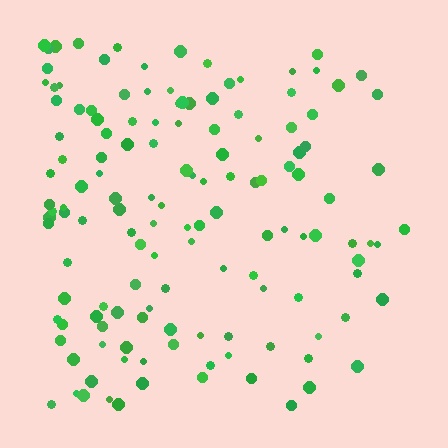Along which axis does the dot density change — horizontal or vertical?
Horizontal.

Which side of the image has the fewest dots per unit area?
The right.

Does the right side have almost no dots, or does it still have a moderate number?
Still a moderate number, just noticeably fewer than the left.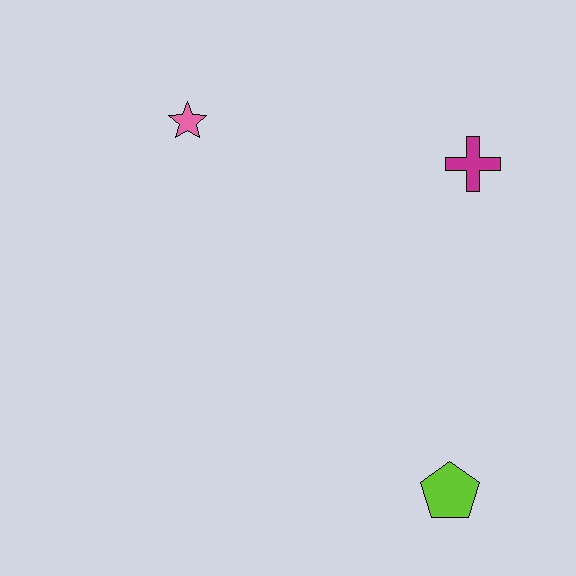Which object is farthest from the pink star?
The lime pentagon is farthest from the pink star.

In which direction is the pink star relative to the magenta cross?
The pink star is to the left of the magenta cross.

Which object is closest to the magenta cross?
The pink star is closest to the magenta cross.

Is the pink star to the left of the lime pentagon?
Yes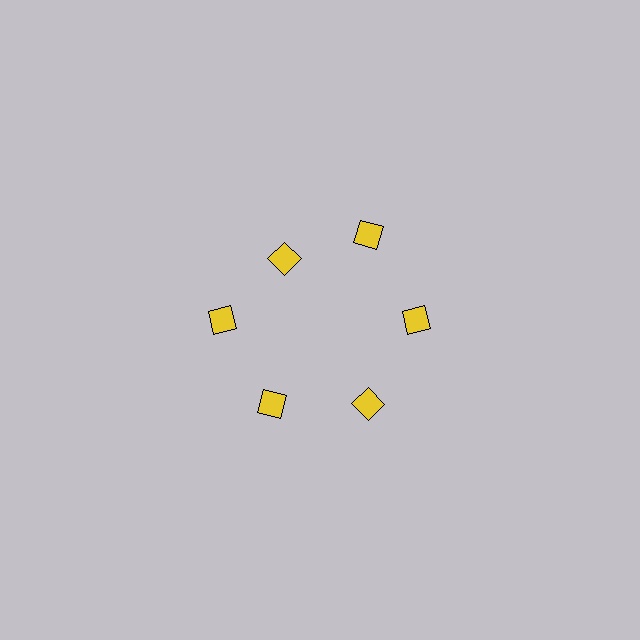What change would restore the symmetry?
The symmetry would be restored by moving it outward, back onto the ring so that all 6 diamonds sit at equal angles and equal distance from the center.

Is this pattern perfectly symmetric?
No. The 6 yellow diamonds are arranged in a ring, but one element near the 11 o'clock position is pulled inward toward the center, breaking the 6-fold rotational symmetry.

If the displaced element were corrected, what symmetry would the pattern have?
It would have 6-fold rotational symmetry — the pattern would map onto itself every 60 degrees.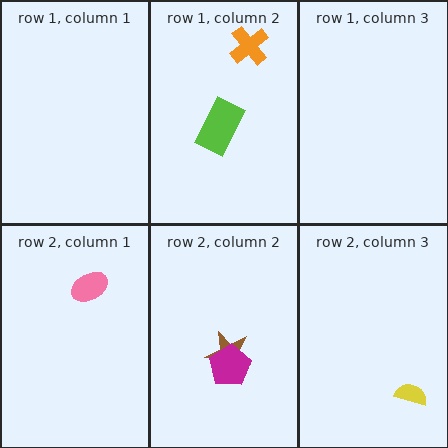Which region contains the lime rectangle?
The row 1, column 2 region.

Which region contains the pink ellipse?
The row 2, column 1 region.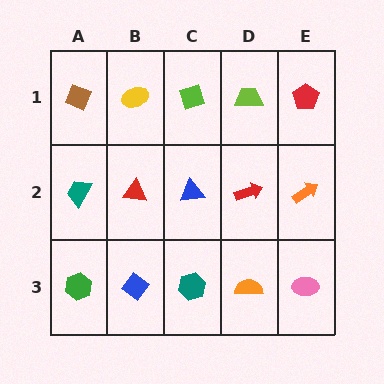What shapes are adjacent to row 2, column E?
A red pentagon (row 1, column E), a pink ellipse (row 3, column E), a red arrow (row 2, column D).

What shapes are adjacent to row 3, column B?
A red triangle (row 2, column B), a green hexagon (row 3, column A), a teal hexagon (row 3, column C).